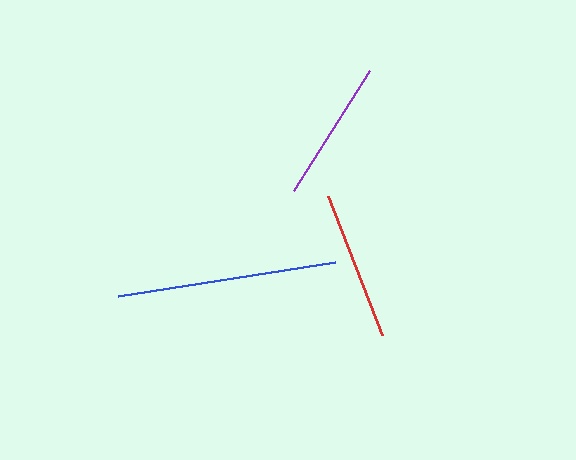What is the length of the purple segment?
The purple segment is approximately 142 pixels long.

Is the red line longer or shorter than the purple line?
The red line is longer than the purple line.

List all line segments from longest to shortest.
From longest to shortest: blue, red, purple.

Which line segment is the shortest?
The purple line is the shortest at approximately 142 pixels.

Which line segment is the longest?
The blue line is the longest at approximately 220 pixels.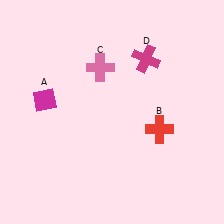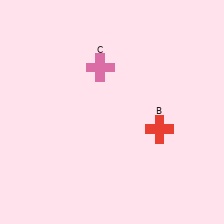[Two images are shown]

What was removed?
The magenta diamond (A), the magenta cross (D) were removed in Image 2.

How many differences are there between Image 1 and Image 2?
There are 2 differences between the two images.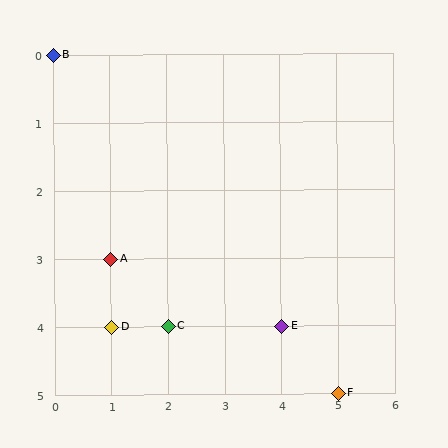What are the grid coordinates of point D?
Point D is at grid coordinates (1, 4).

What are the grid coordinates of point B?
Point B is at grid coordinates (0, 0).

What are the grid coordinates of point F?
Point F is at grid coordinates (5, 5).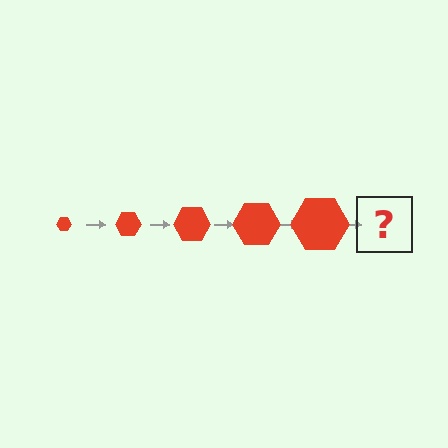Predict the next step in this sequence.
The next step is a red hexagon, larger than the previous one.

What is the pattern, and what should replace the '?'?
The pattern is that the hexagon gets progressively larger each step. The '?' should be a red hexagon, larger than the previous one.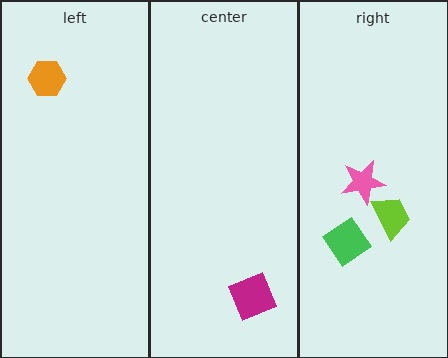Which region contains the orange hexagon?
The left region.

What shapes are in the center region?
The magenta diamond.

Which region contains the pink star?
The right region.